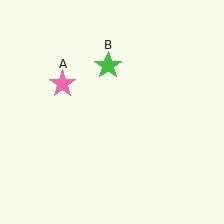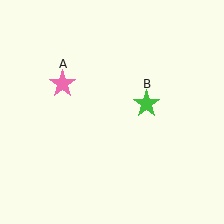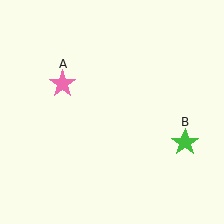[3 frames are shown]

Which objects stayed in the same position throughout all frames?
Pink star (object A) remained stationary.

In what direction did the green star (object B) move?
The green star (object B) moved down and to the right.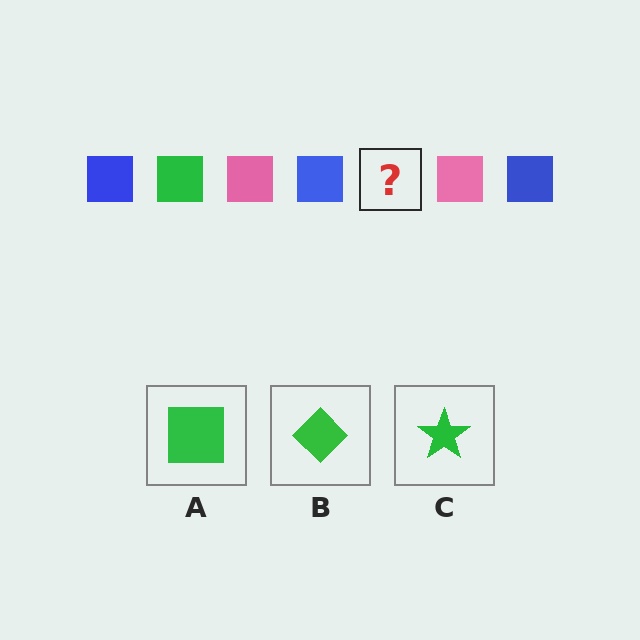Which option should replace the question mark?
Option A.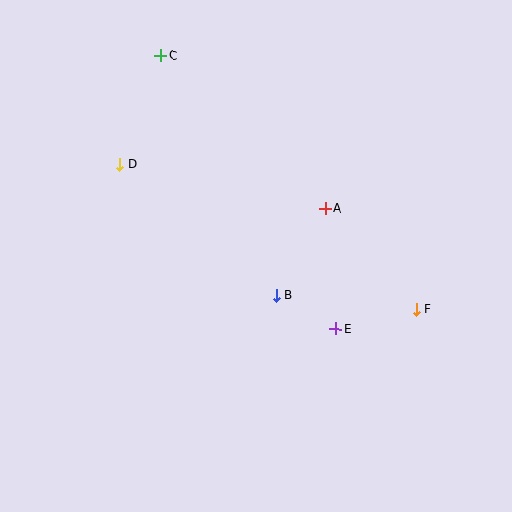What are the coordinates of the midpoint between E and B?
The midpoint between E and B is at (306, 312).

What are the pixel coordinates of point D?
Point D is at (119, 165).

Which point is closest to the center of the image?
Point B at (276, 295) is closest to the center.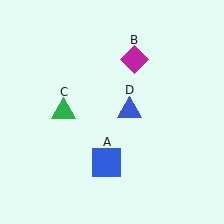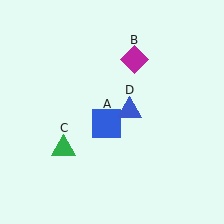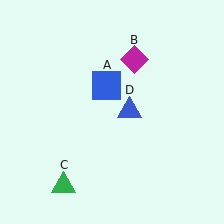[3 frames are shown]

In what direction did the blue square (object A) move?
The blue square (object A) moved up.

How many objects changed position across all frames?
2 objects changed position: blue square (object A), green triangle (object C).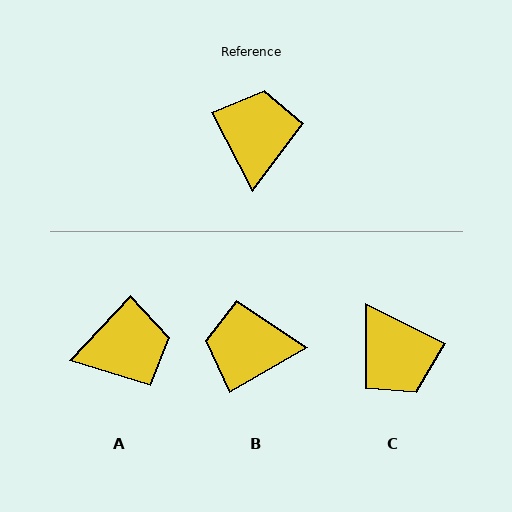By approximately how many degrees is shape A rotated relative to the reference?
Approximately 70 degrees clockwise.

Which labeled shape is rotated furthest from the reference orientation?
C, about 144 degrees away.